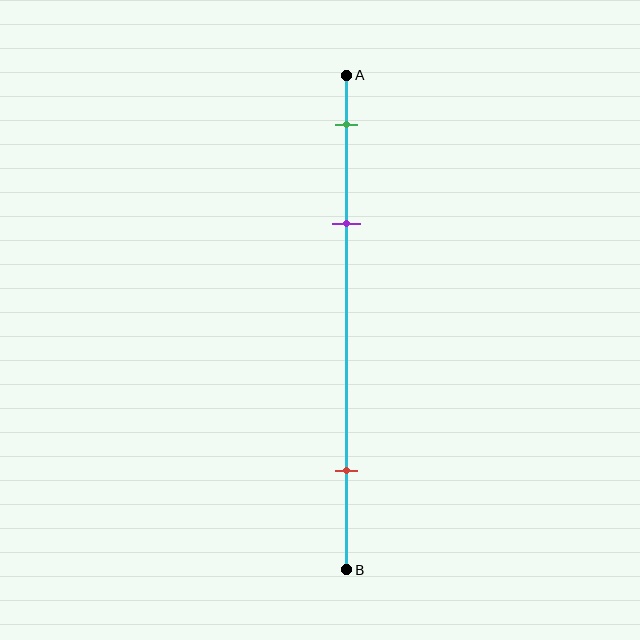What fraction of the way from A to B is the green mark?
The green mark is approximately 10% (0.1) of the way from A to B.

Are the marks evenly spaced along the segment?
No, the marks are not evenly spaced.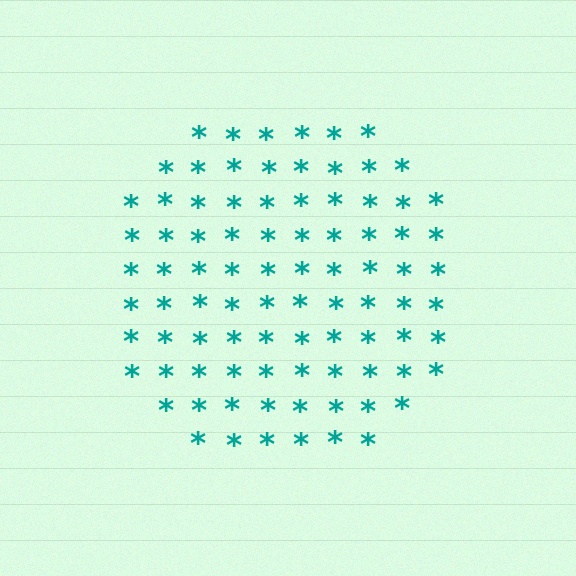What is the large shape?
The large shape is a circle.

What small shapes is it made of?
It is made of small asterisks.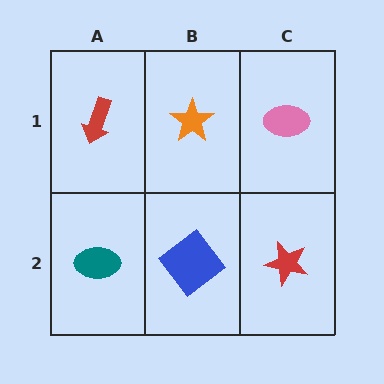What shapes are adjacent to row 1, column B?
A blue diamond (row 2, column B), a red arrow (row 1, column A), a pink ellipse (row 1, column C).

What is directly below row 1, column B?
A blue diamond.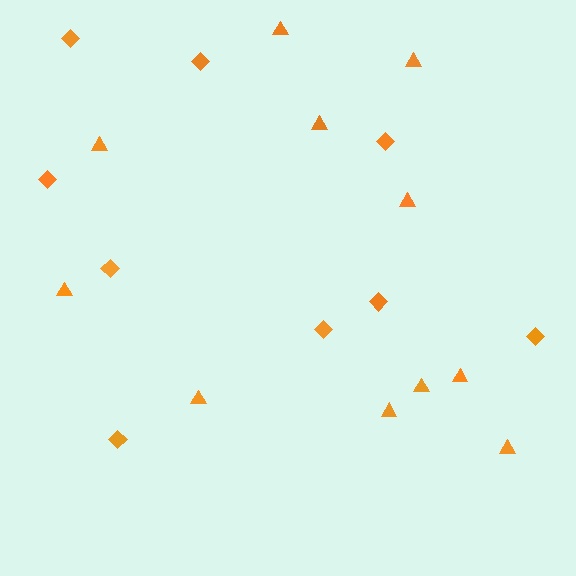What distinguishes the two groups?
There are 2 groups: one group of diamonds (9) and one group of triangles (11).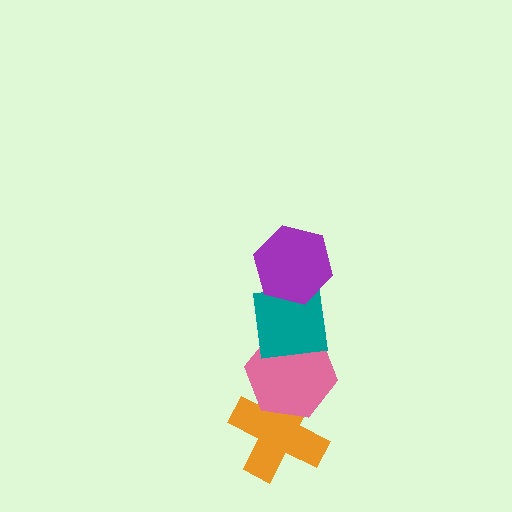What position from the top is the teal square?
The teal square is 2nd from the top.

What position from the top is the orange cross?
The orange cross is 4th from the top.